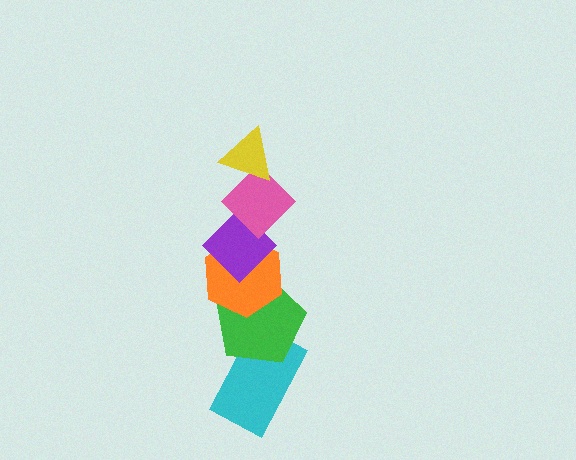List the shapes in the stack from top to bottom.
From top to bottom: the yellow triangle, the pink diamond, the purple diamond, the orange hexagon, the green pentagon, the cyan rectangle.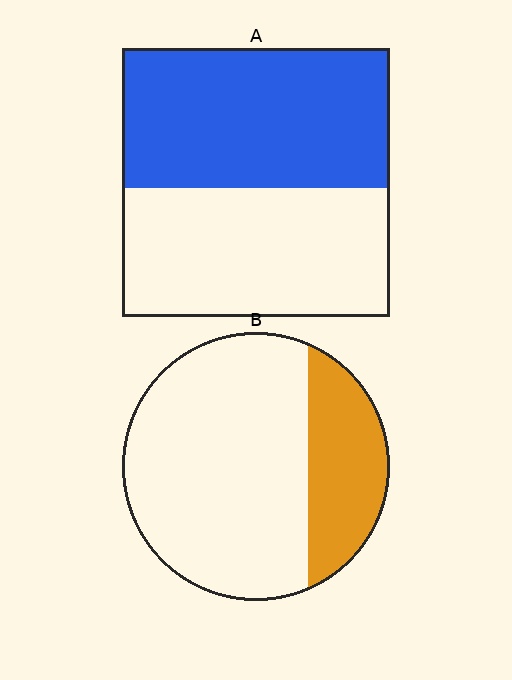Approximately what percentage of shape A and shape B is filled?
A is approximately 50% and B is approximately 25%.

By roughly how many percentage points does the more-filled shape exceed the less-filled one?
By roughly 25 percentage points (A over B).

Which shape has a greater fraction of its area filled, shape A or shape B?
Shape A.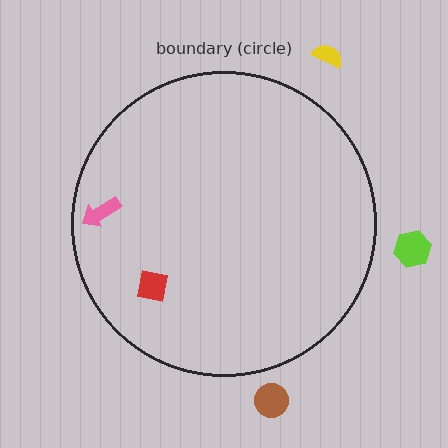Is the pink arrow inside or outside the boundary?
Inside.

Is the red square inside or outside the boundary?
Inside.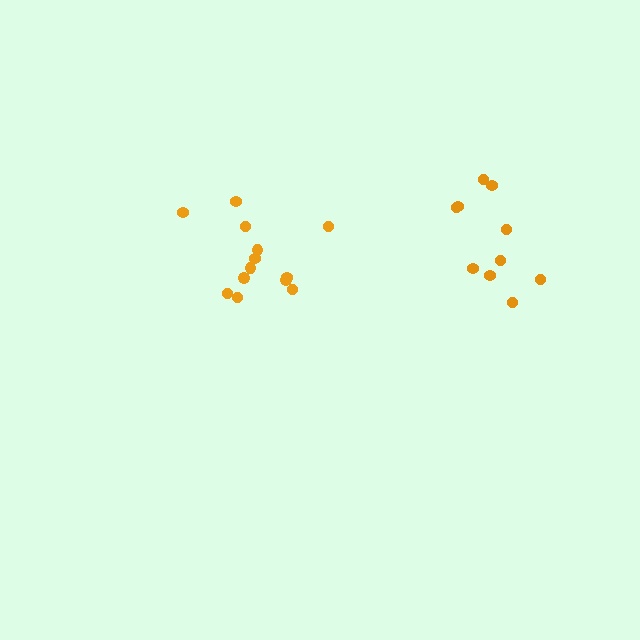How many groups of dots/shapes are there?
There are 2 groups.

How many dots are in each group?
Group 1: 10 dots, Group 2: 13 dots (23 total).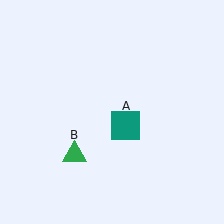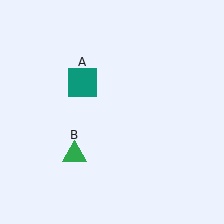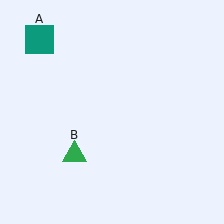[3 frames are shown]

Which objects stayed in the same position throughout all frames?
Green triangle (object B) remained stationary.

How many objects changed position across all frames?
1 object changed position: teal square (object A).